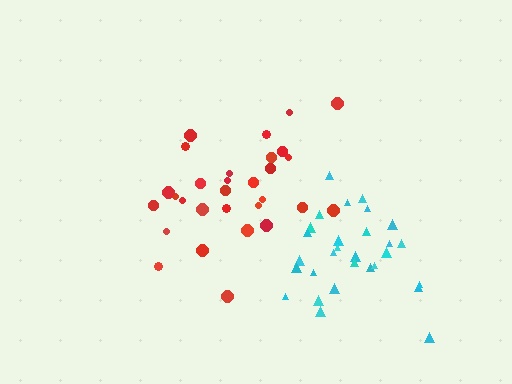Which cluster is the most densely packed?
Cyan.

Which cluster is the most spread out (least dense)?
Red.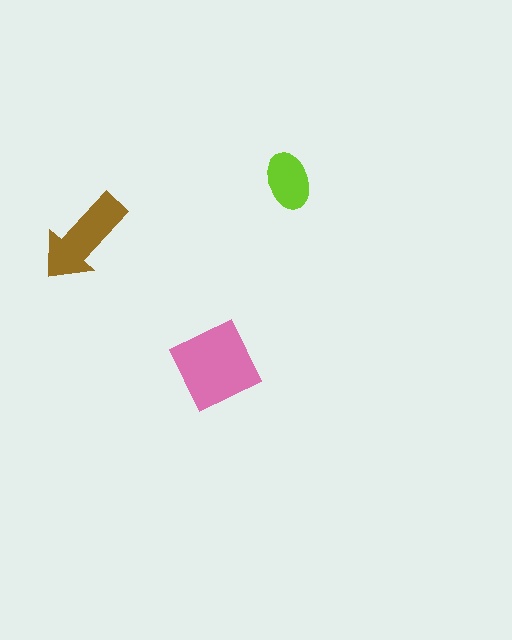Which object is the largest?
The pink diamond.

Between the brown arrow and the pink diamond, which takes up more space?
The pink diamond.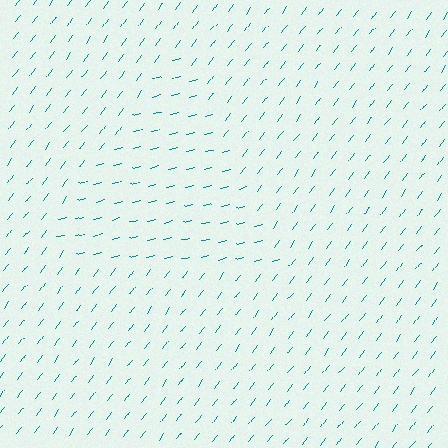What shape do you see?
I see a triangle.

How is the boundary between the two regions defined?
The boundary is defined purely by a change in line orientation (approximately 39 degrees difference). All lines are the same color and thickness.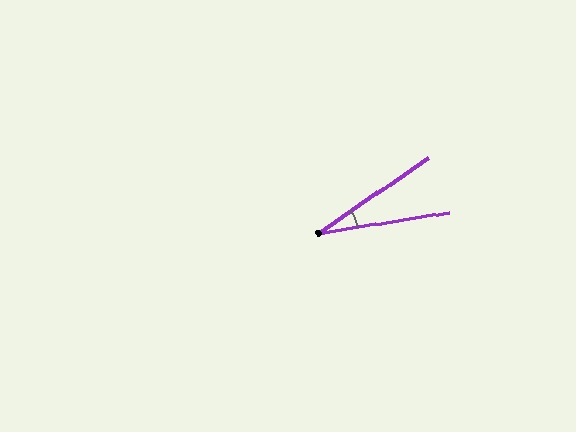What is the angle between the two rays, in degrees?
Approximately 25 degrees.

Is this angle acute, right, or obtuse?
It is acute.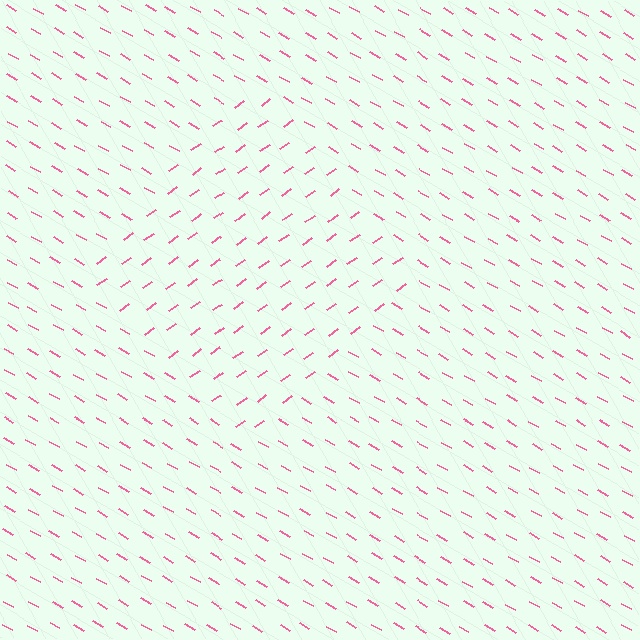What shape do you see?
I see a diamond.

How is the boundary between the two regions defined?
The boundary is defined purely by a change in line orientation (approximately 66 degrees difference). All lines are the same color and thickness.